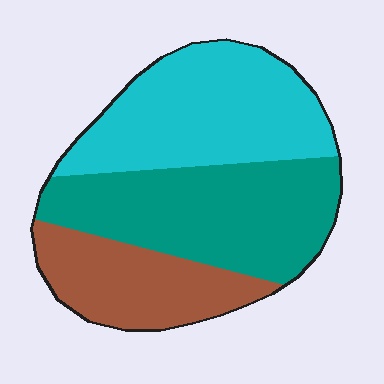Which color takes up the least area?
Brown, at roughly 25%.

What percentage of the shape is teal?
Teal takes up between a third and a half of the shape.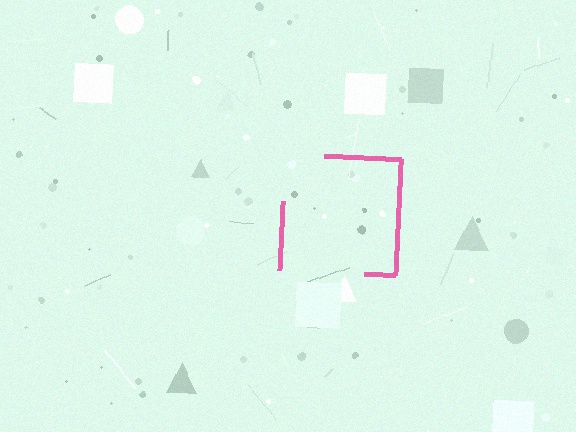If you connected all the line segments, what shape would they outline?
They would outline a square.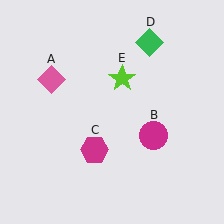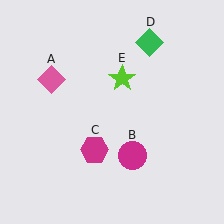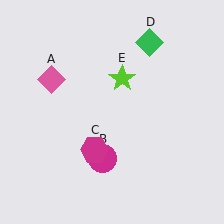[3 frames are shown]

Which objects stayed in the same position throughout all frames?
Pink diamond (object A) and magenta hexagon (object C) and green diamond (object D) and lime star (object E) remained stationary.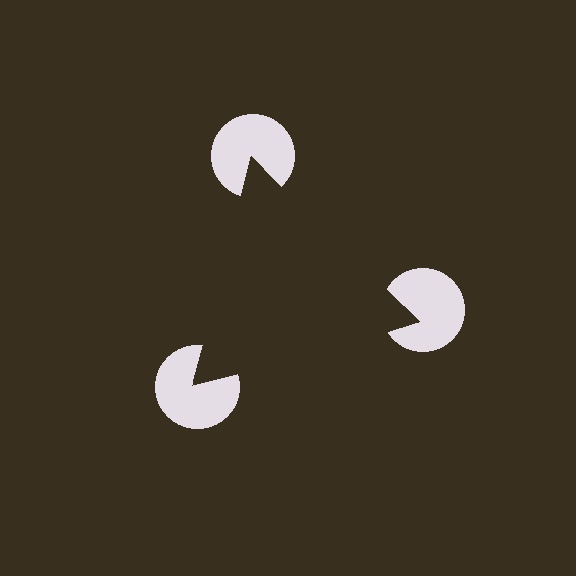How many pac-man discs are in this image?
There are 3 — one at each vertex of the illusory triangle.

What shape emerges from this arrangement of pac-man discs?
An illusory triangle — its edges are inferred from the aligned wedge cuts in the pac-man discs, not physically drawn.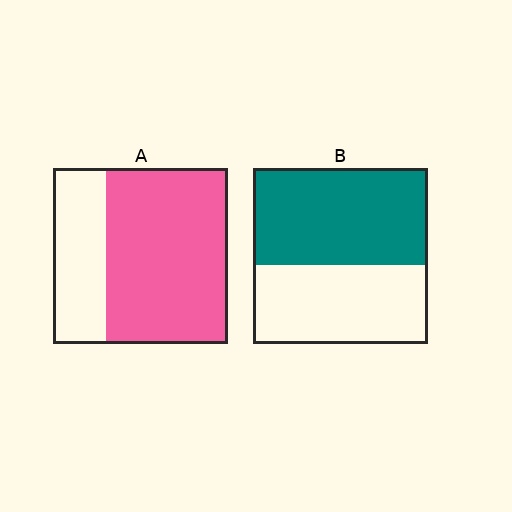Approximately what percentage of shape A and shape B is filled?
A is approximately 70% and B is approximately 55%.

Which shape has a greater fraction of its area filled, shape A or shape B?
Shape A.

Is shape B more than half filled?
Yes.